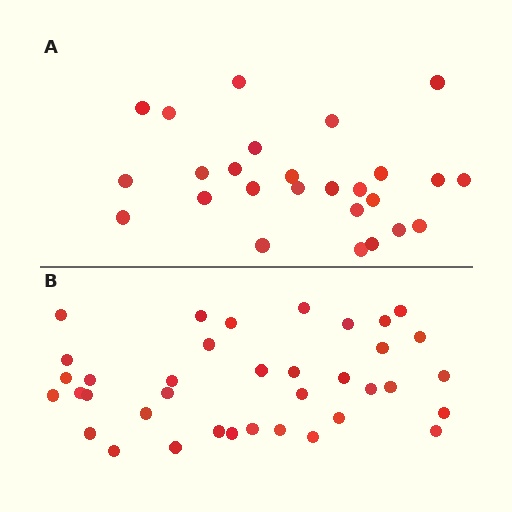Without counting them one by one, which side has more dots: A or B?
Region B (the bottom region) has more dots.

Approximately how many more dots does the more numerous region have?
Region B has roughly 12 or so more dots than region A.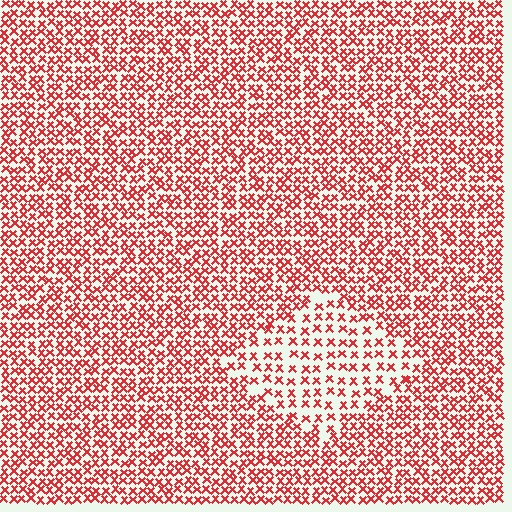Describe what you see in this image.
The image contains small red elements arranged at two different densities. A diamond-shaped region is visible where the elements are less densely packed than the surrounding area.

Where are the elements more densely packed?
The elements are more densely packed outside the diamond boundary.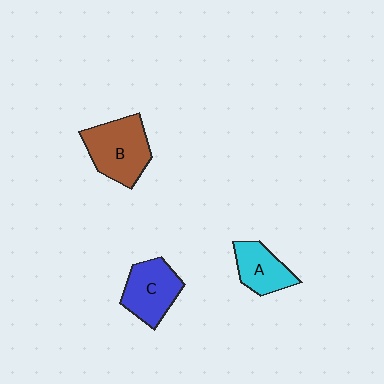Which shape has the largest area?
Shape B (brown).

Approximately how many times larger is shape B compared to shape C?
Approximately 1.2 times.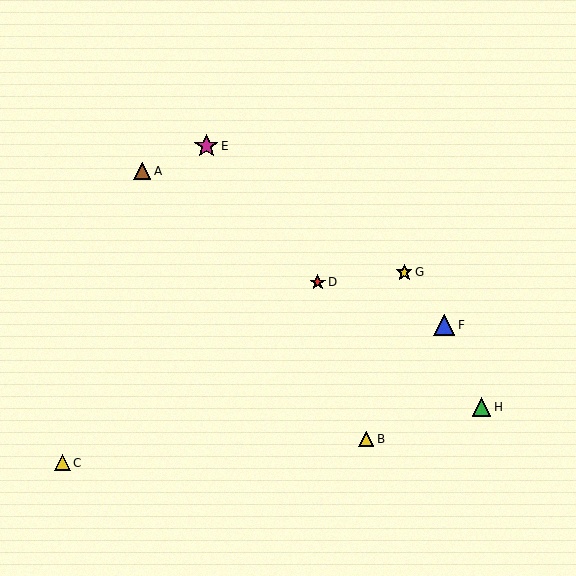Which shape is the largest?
The magenta star (labeled E) is the largest.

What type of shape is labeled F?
Shape F is a blue triangle.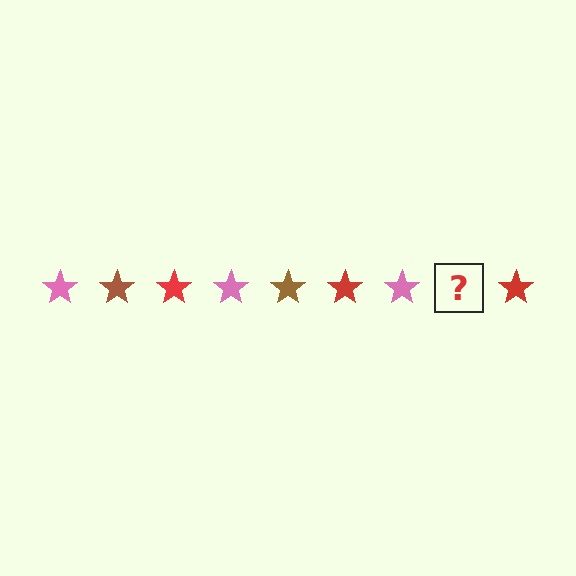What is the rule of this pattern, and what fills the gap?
The rule is that the pattern cycles through pink, brown, red stars. The gap should be filled with a brown star.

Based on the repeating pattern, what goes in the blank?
The blank should be a brown star.